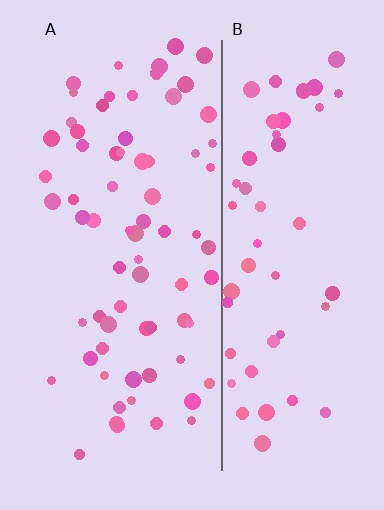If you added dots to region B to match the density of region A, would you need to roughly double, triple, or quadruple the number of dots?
Approximately double.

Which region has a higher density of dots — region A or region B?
A (the left).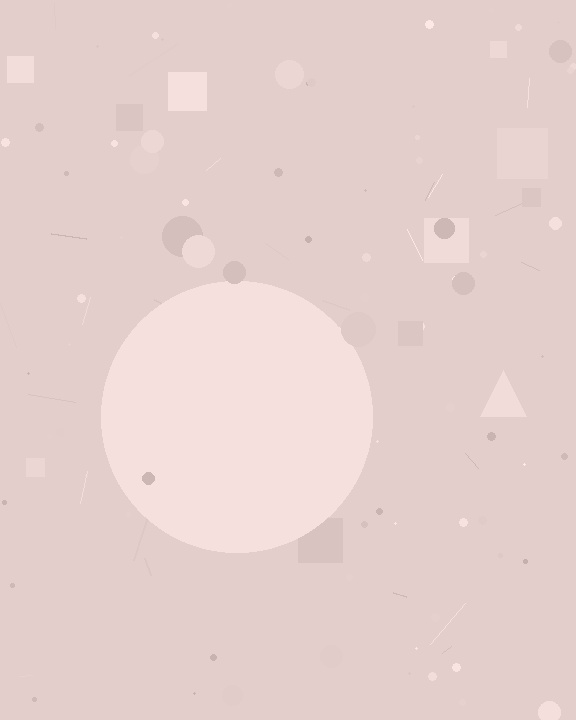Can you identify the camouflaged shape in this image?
The camouflaged shape is a circle.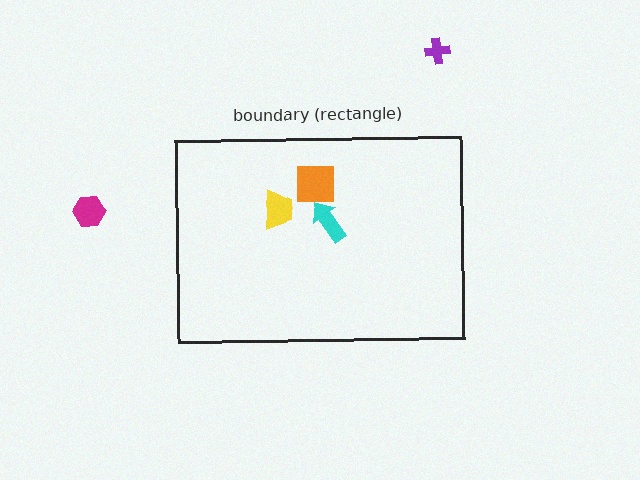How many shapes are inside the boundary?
3 inside, 2 outside.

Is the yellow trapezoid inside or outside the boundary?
Inside.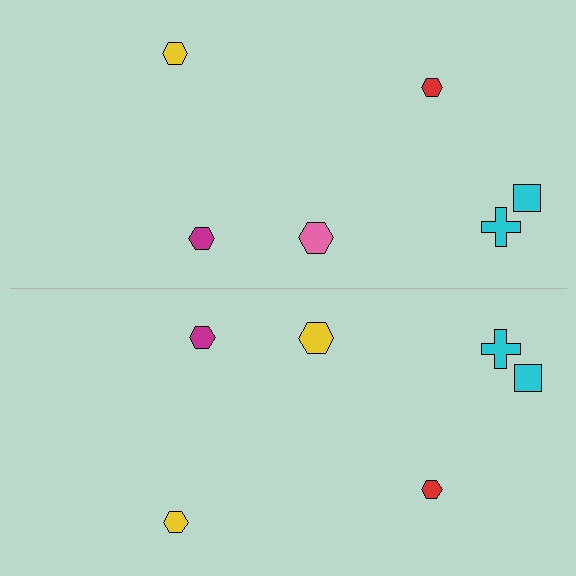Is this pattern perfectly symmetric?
No, the pattern is not perfectly symmetric. The yellow hexagon on the bottom side breaks the symmetry — its mirror counterpart is pink.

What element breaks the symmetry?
The yellow hexagon on the bottom side breaks the symmetry — its mirror counterpart is pink.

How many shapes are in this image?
There are 12 shapes in this image.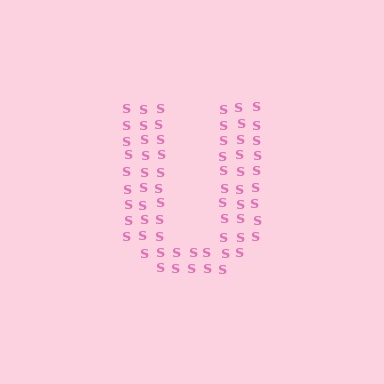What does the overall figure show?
The overall figure shows the letter U.